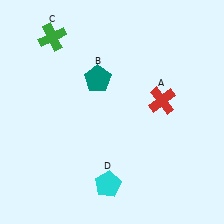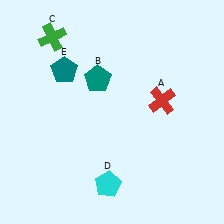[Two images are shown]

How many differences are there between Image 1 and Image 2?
There is 1 difference between the two images.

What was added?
A teal pentagon (E) was added in Image 2.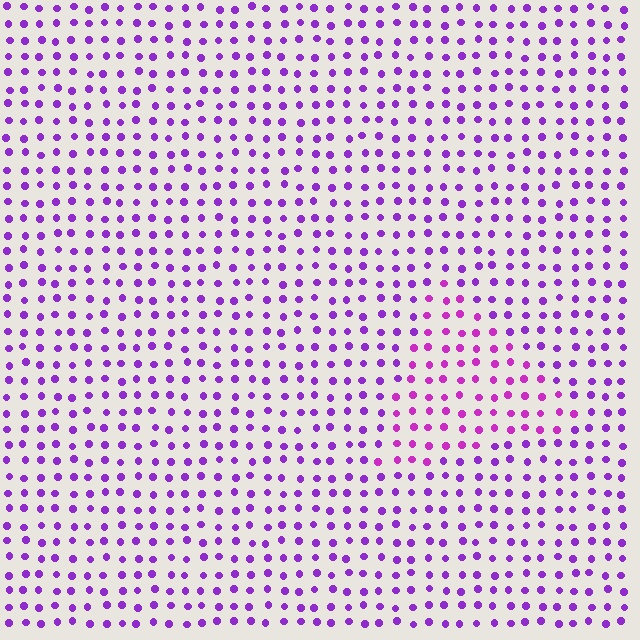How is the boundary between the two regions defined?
The boundary is defined purely by a slight shift in hue (about 25 degrees). Spacing, size, and orientation are identical on both sides.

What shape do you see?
I see a triangle.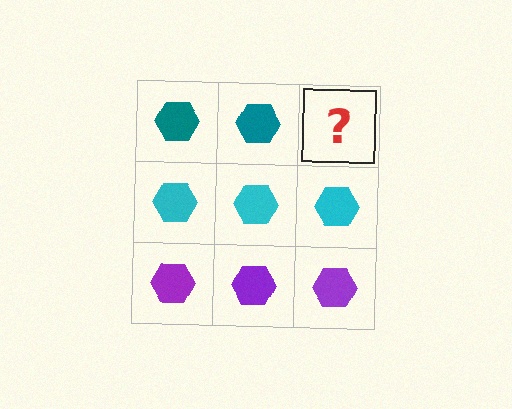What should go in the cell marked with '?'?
The missing cell should contain a teal hexagon.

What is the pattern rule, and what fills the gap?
The rule is that each row has a consistent color. The gap should be filled with a teal hexagon.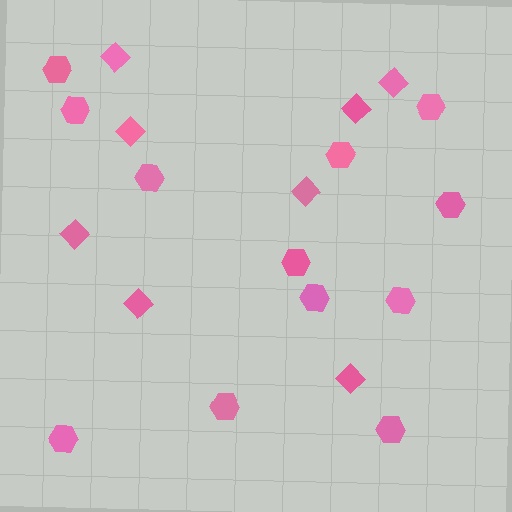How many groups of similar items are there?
There are 2 groups: one group of hexagons (12) and one group of diamonds (8).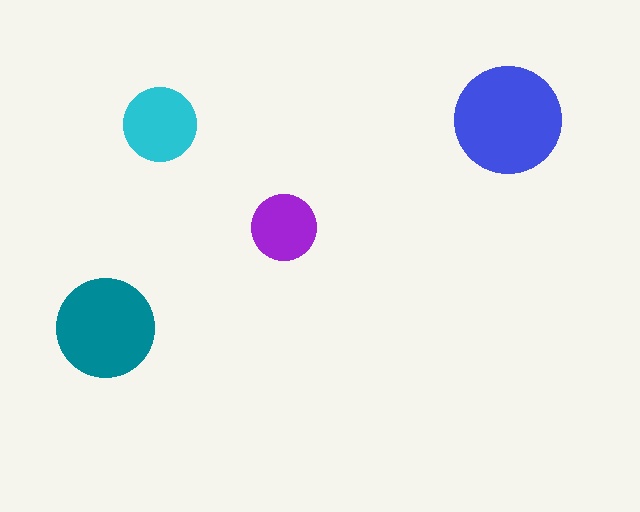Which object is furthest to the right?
The blue circle is rightmost.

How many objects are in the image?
There are 4 objects in the image.